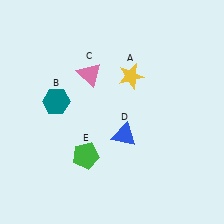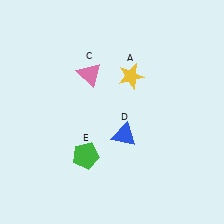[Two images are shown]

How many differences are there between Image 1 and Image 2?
There is 1 difference between the two images.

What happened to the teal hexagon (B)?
The teal hexagon (B) was removed in Image 2. It was in the top-left area of Image 1.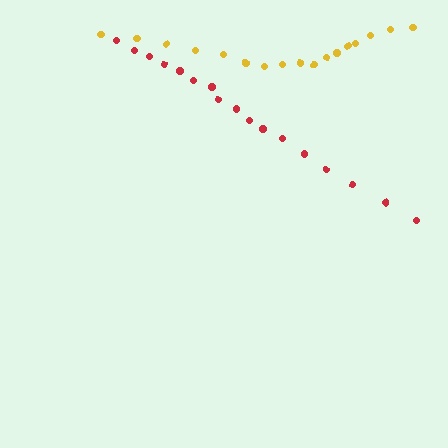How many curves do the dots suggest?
There are 2 distinct paths.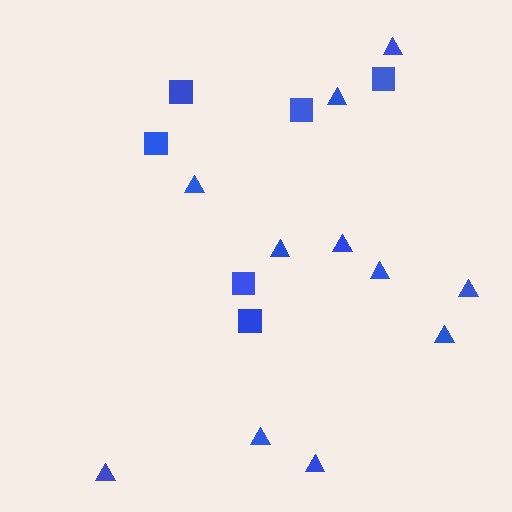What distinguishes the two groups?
There are 2 groups: one group of squares (6) and one group of triangles (11).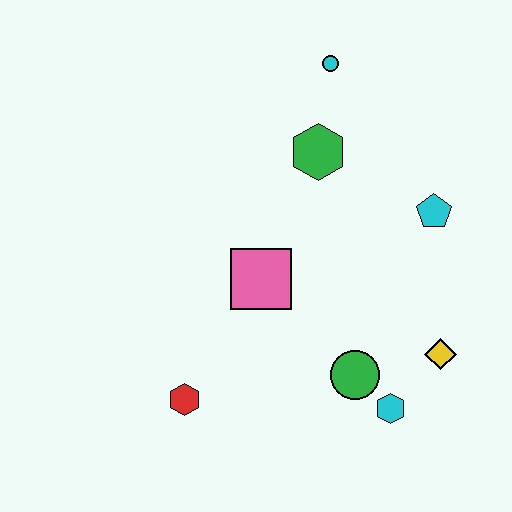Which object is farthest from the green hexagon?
The red hexagon is farthest from the green hexagon.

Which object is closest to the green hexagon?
The cyan circle is closest to the green hexagon.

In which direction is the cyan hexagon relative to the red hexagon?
The cyan hexagon is to the right of the red hexagon.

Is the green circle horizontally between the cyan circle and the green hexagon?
No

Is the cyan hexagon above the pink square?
No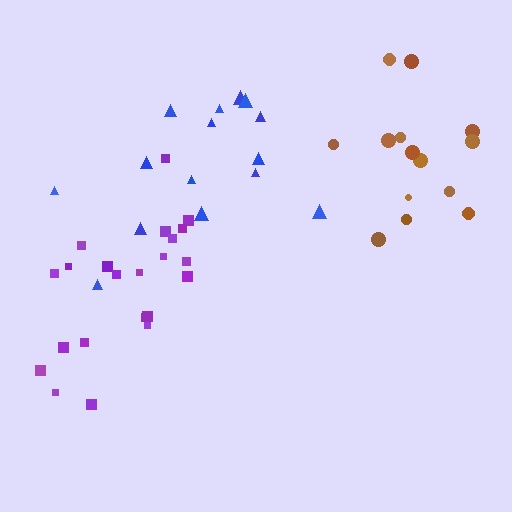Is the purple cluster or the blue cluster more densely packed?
Purple.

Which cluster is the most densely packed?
Purple.